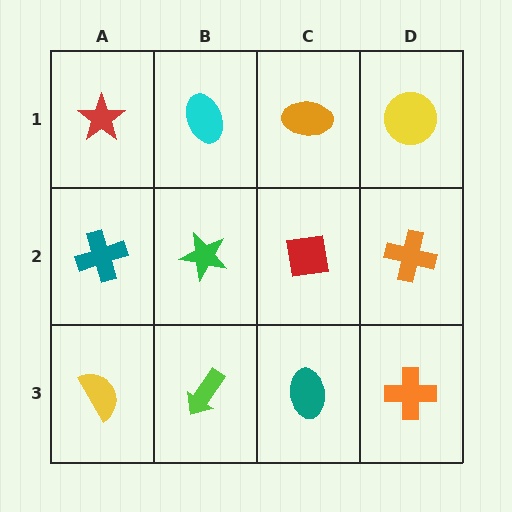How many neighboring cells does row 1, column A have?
2.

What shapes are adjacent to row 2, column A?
A red star (row 1, column A), a yellow semicircle (row 3, column A), a green star (row 2, column B).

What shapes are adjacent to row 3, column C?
A red square (row 2, column C), a lime arrow (row 3, column B), an orange cross (row 3, column D).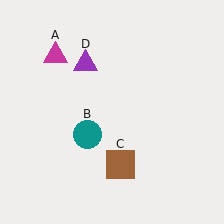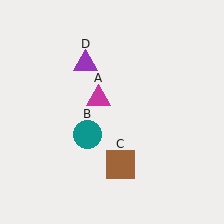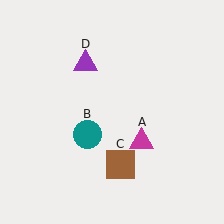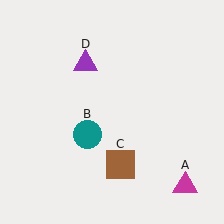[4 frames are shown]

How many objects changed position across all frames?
1 object changed position: magenta triangle (object A).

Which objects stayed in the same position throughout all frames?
Teal circle (object B) and brown square (object C) and purple triangle (object D) remained stationary.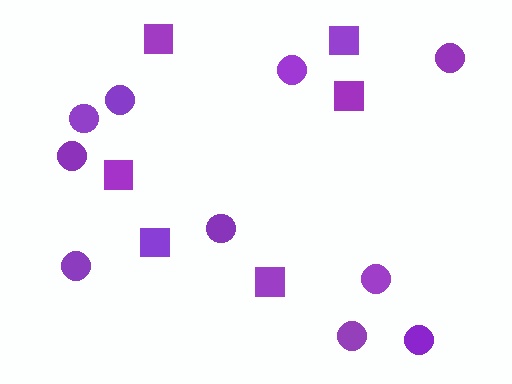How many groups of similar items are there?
There are 2 groups: one group of circles (10) and one group of squares (6).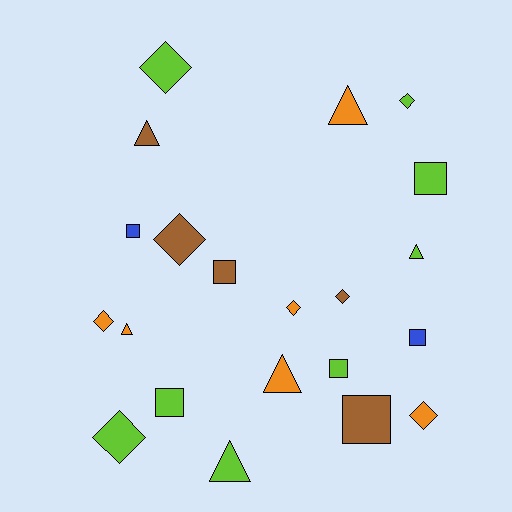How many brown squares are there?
There are 2 brown squares.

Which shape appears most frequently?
Diamond, with 8 objects.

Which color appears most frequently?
Lime, with 8 objects.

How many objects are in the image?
There are 21 objects.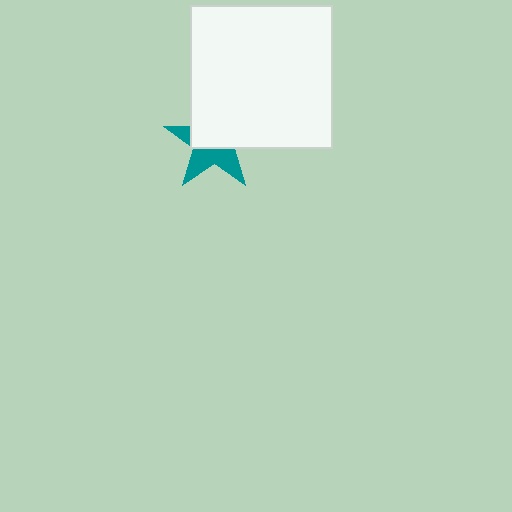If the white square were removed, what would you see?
You would see the complete teal star.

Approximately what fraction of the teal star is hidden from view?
Roughly 56% of the teal star is hidden behind the white square.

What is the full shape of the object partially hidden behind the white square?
The partially hidden object is a teal star.